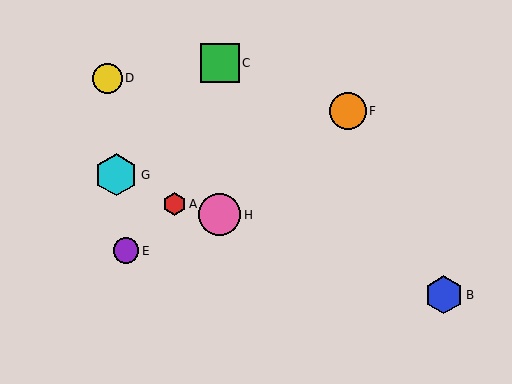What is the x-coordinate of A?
Object A is at x≈175.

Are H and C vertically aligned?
Yes, both are at x≈220.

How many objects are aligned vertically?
2 objects (C, H) are aligned vertically.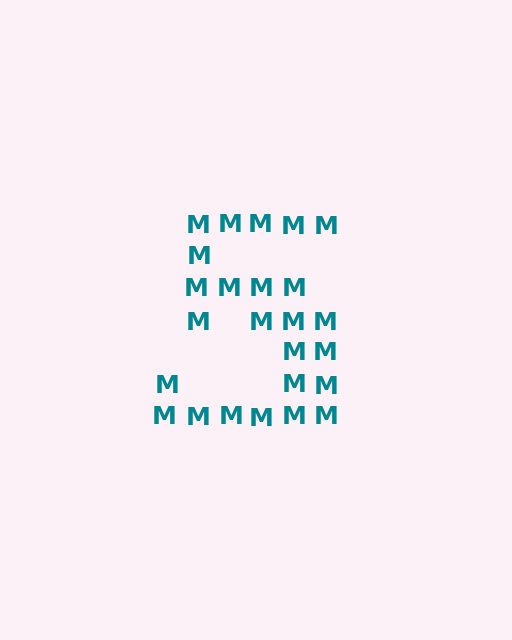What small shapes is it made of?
It is made of small letter M's.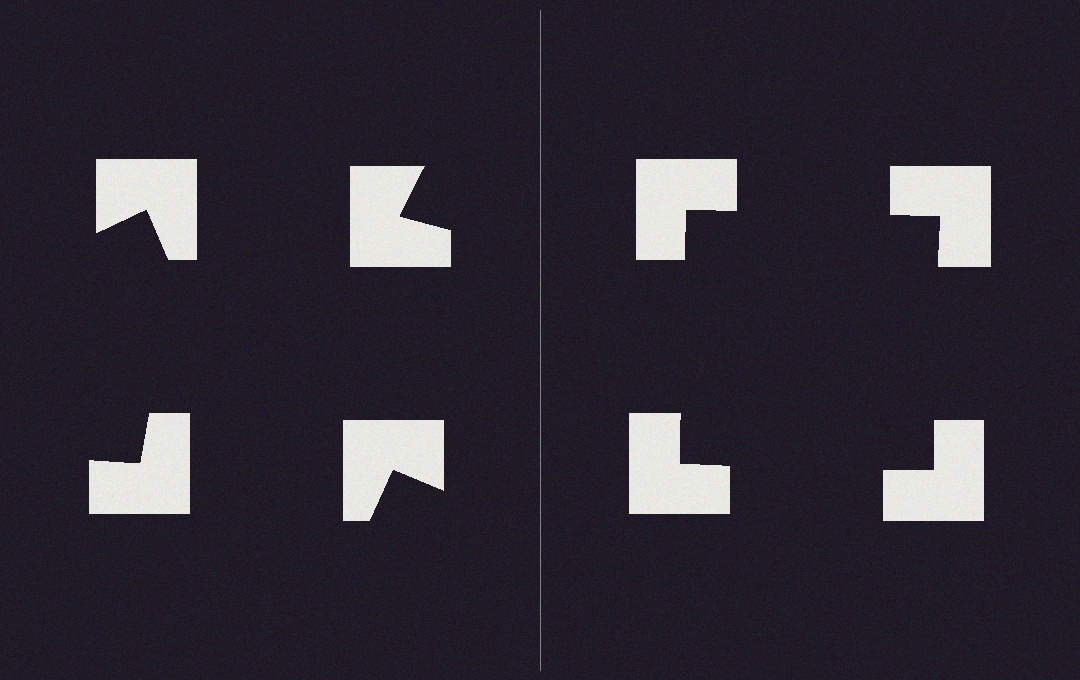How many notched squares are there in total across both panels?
8 — 4 on each side.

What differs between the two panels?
The notched squares are positioned identically on both sides; only the wedge orientations differ. On the right they align to a square; on the left they are misaligned.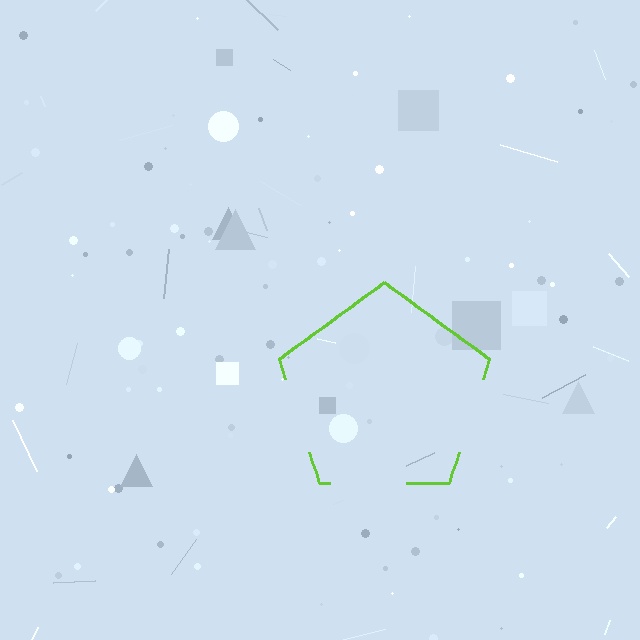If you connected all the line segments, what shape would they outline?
They would outline a pentagon.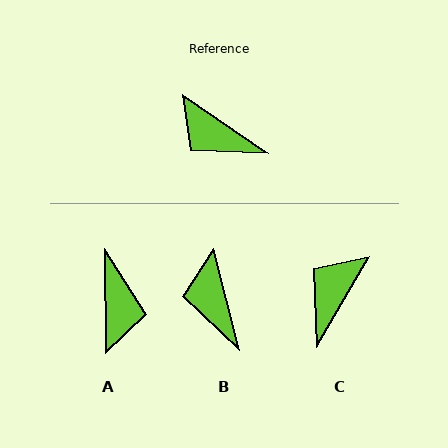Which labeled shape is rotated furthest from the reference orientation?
A, about 124 degrees away.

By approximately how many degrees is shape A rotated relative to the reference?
Approximately 124 degrees counter-clockwise.